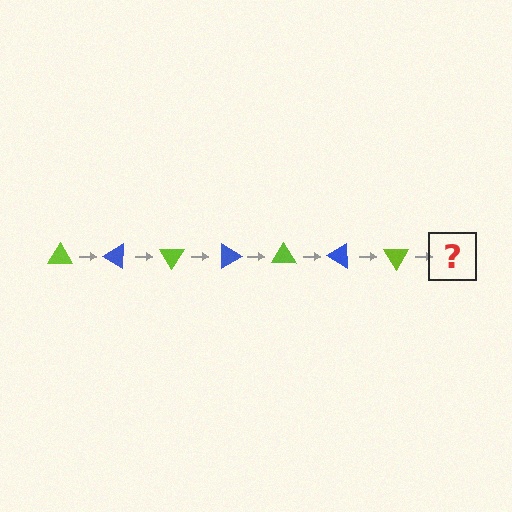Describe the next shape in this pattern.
It should be a blue triangle, rotated 210 degrees from the start.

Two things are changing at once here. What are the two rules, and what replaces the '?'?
The two rules are that it rotates 30 degrees each step and the color cycles through lime and blue. The '?' should be a blue triangle, rotated 210 degrees from the start.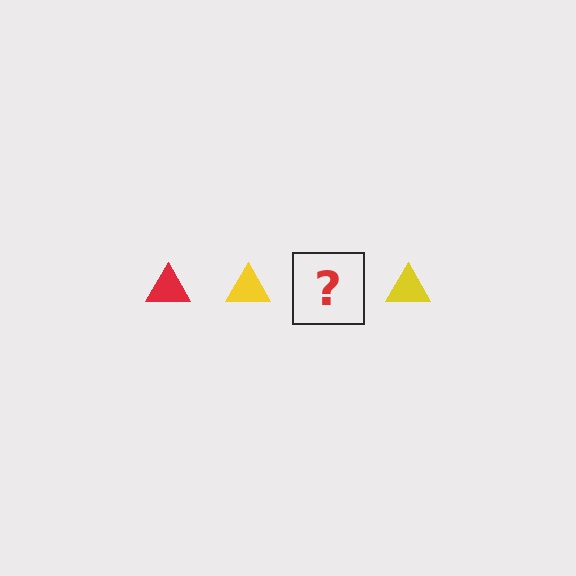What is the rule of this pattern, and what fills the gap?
The rule is that the pattern cycles through red, yellow triangles. The gap should be filled with a red triangle.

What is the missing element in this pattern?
The missing element is a red triangle.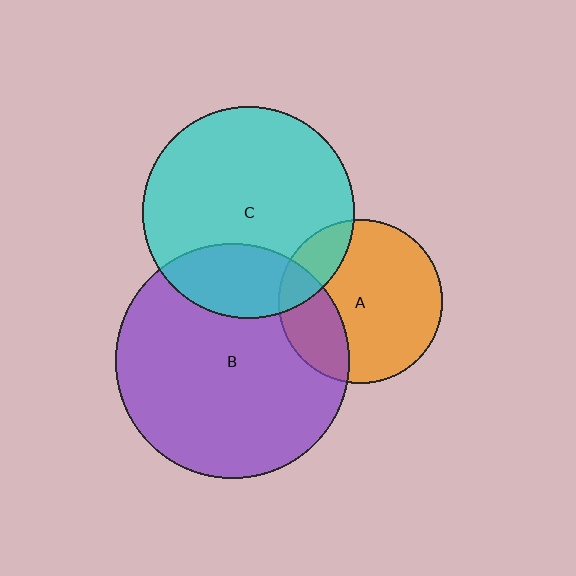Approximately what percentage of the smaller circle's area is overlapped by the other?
Approximately 25%.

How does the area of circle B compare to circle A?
Approximately 2.0 times.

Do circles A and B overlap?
Yes.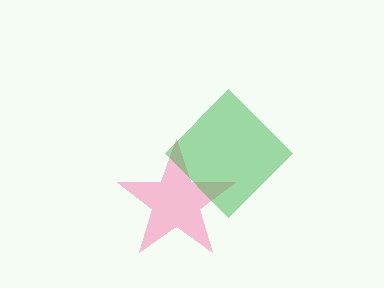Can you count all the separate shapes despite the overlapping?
Yes, there are 2 separate shapes.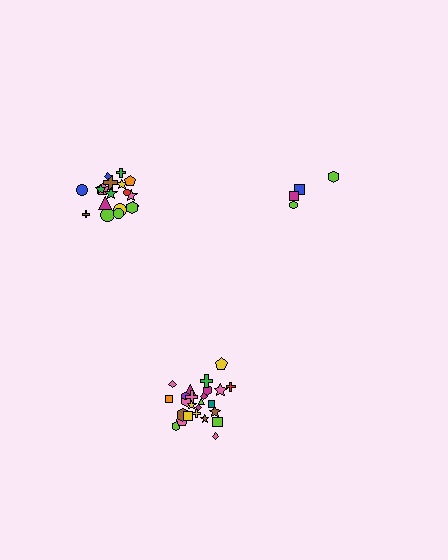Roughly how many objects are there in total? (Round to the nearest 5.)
Roughly 45 objects in total.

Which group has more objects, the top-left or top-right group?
The top-left group.